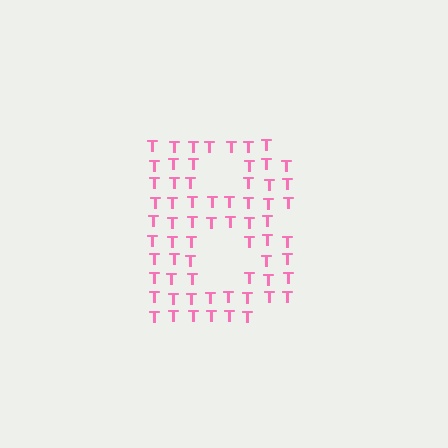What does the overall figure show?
The overall figure shows the letter B.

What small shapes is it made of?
It is made of small letter T's.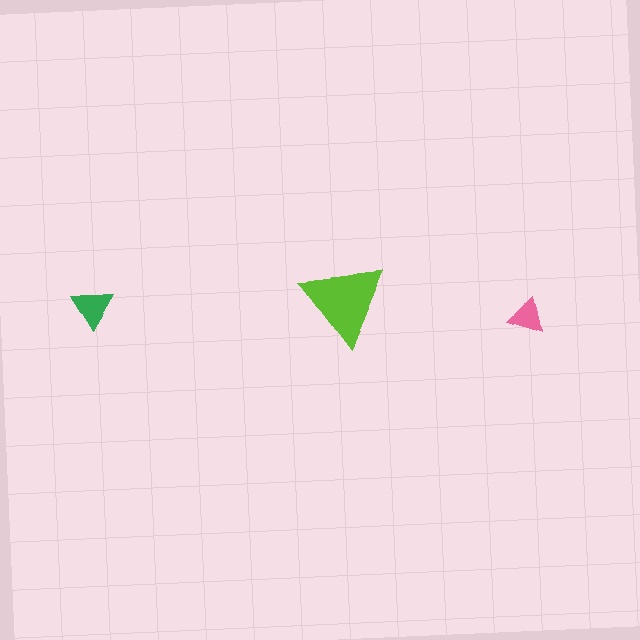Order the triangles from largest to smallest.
the lime one, the green one, the pink one.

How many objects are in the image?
There are 3 objects in the image.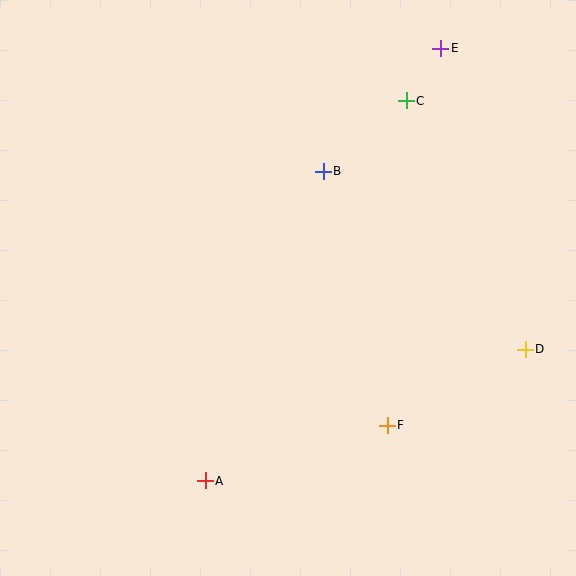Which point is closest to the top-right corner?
Point E is closest to the top-right corner.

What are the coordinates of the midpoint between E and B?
The midpoint between E and B is at (382, 110).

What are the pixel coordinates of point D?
Point D is at (525, 349).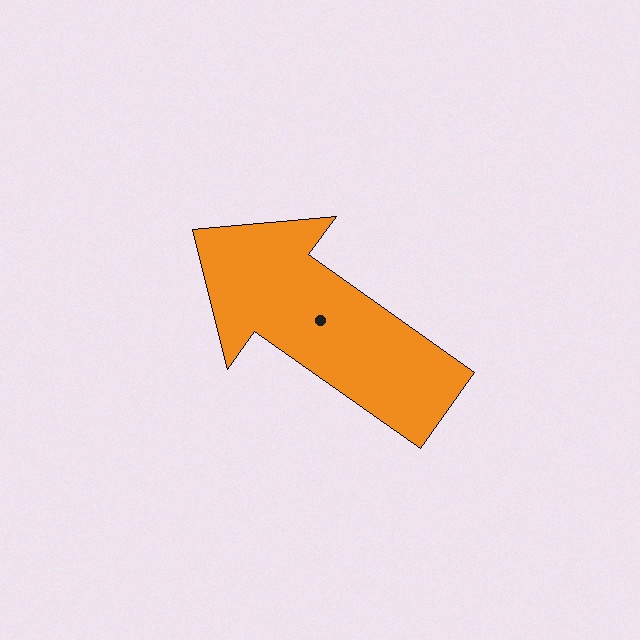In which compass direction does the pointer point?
Northwest.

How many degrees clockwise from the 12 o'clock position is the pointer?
Approximately 305 degrees.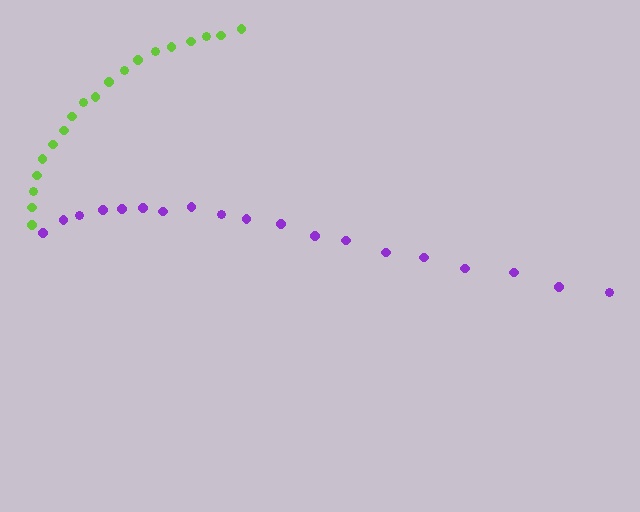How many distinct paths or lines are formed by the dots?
There are 2 distinct paths.